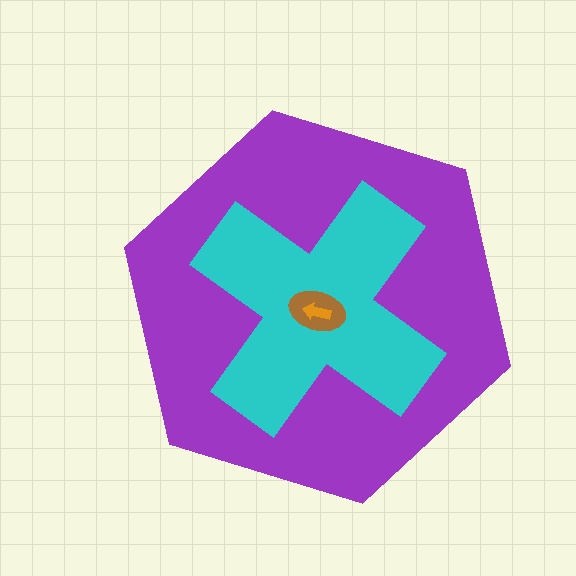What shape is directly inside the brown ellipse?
The orange arrow.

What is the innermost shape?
The orange arrow.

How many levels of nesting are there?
4.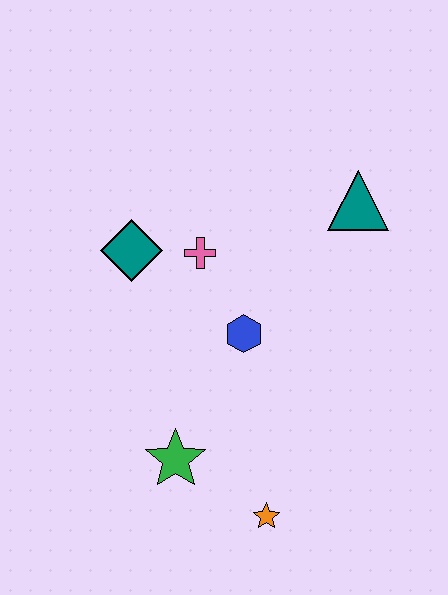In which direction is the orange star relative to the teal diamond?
The orange star is below the teal diamond.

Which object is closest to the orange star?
The green star is closest to the orange star.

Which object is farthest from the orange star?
The teal triangle is farthest from the orange star.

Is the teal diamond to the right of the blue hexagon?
No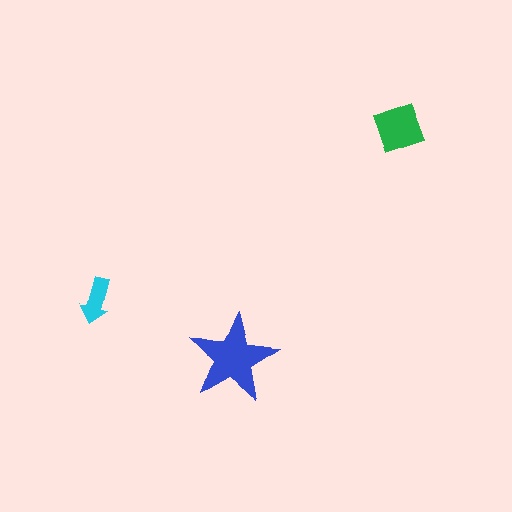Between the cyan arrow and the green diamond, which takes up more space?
The green diamond.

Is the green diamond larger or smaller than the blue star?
Smaller.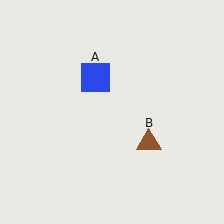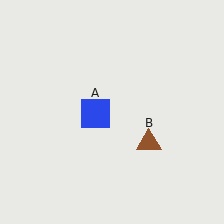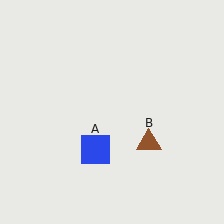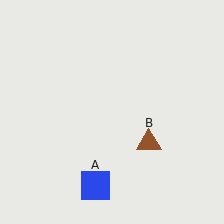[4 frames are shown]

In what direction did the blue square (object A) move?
The blue square (object A) moved down.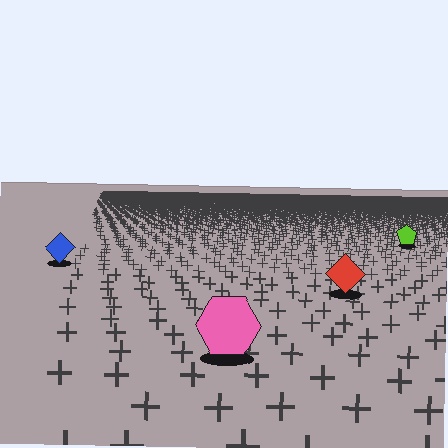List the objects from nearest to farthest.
From nearest to farthest: the pink hexagon, the red diamond, the blue diamond, the lime pentagon.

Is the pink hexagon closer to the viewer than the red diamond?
Yes. The pink hexagon is closer — you can tell from the texture gradient: the ground texture is coarser near it.